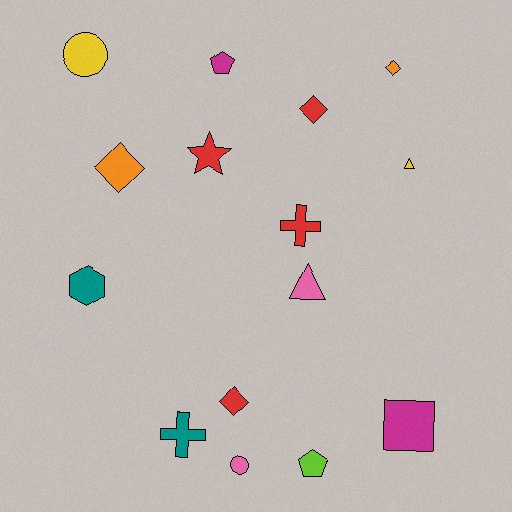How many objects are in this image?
There are 15 objects.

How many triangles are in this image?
There are 2 triangles.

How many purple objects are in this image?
There are no purple objects.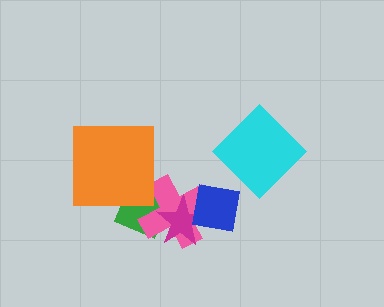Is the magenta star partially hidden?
Yes, it is partially covered by another shape.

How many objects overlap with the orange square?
1 object overlaps with the orange square.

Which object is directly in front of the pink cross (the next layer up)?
The magenta star is directly in front of the pink cross.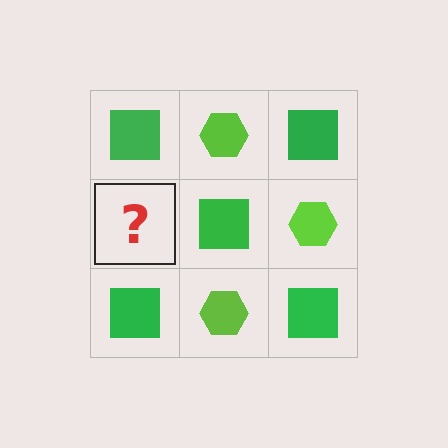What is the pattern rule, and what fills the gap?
The rule is that it alternates green square and lime hexagon in a checkerboard pattern. The gap should be filled with a lime hexagon.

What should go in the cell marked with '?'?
The missing cell should contain a lime hexagon.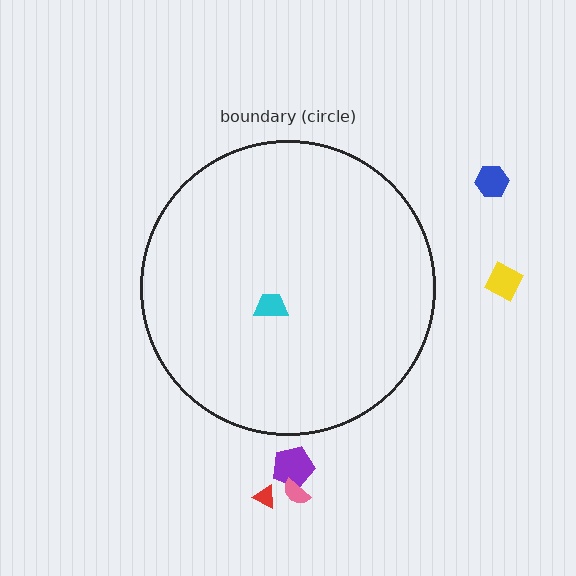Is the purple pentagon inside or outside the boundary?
Outside.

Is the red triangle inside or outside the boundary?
Outside.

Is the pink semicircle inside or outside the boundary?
Outside.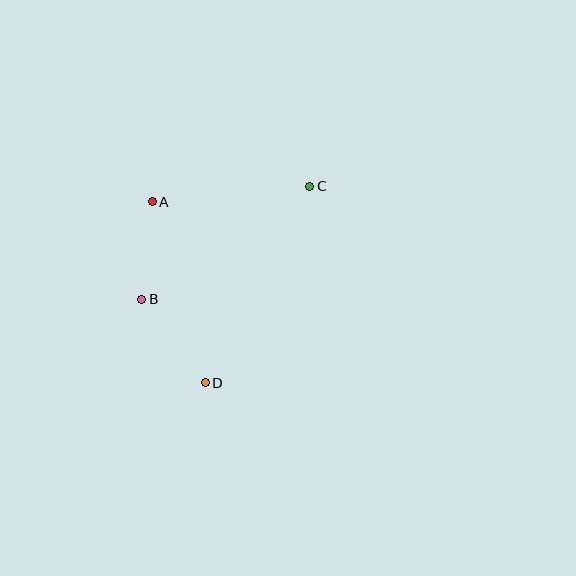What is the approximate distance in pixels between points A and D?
The distance between A and D is approximately 189 pixels.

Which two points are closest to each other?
Points A and B are closest to each other.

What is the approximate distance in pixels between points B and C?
The distance between B and C is approximately 202 pixels.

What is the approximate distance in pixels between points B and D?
The distance between B and D is approximately 105 pixels.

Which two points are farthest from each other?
Points C and D are farthest from each other.